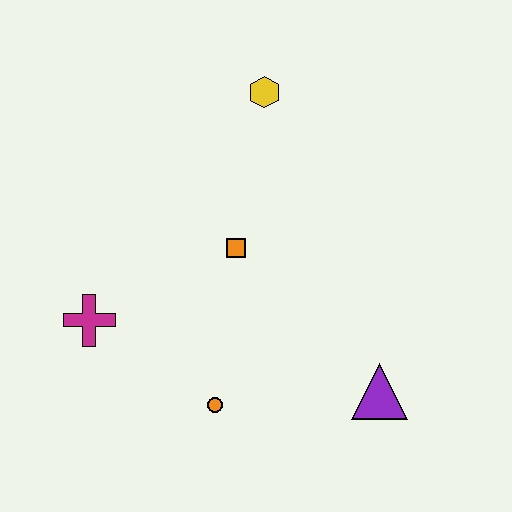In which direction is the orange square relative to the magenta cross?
The orange square is to the right of the magenta cross.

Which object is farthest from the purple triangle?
The yellow hexagon is farthest from the purple triangle.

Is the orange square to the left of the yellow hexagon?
Yes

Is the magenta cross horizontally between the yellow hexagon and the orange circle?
No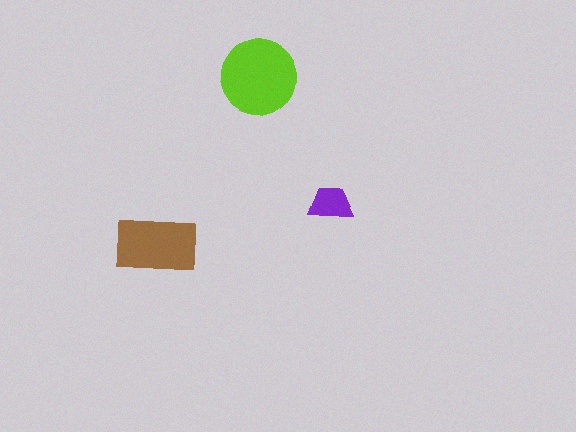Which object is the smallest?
The purple trapezoid.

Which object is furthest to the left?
The brown rectangle is leftmost.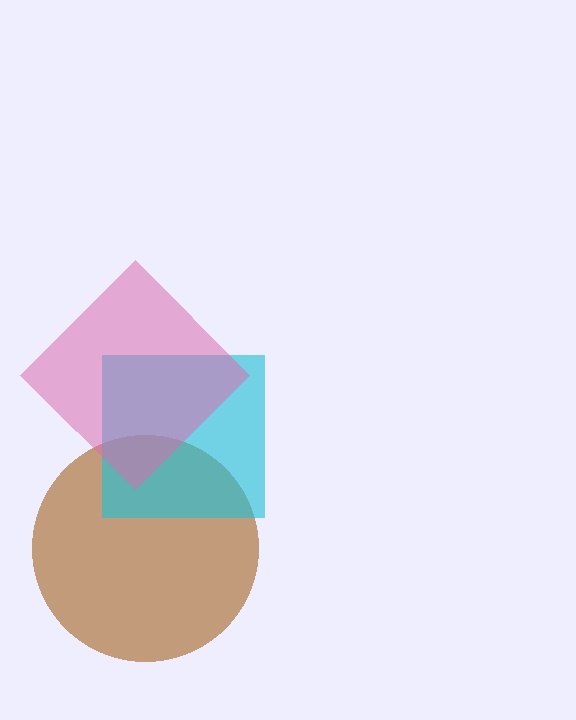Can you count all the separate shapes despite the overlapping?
Yes, there are 3 separate shapes.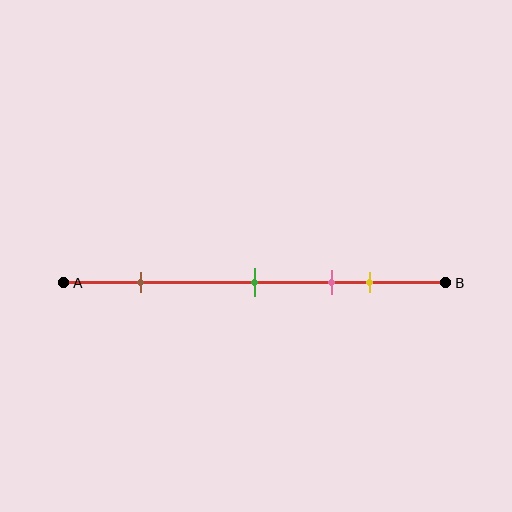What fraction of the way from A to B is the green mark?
The green mark is approximately 50% (0.5) of the way from A to B.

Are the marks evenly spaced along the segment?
No, the marks are not evenly spaced.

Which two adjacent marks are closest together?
The pink and yellow marks are the closest adjacent pair.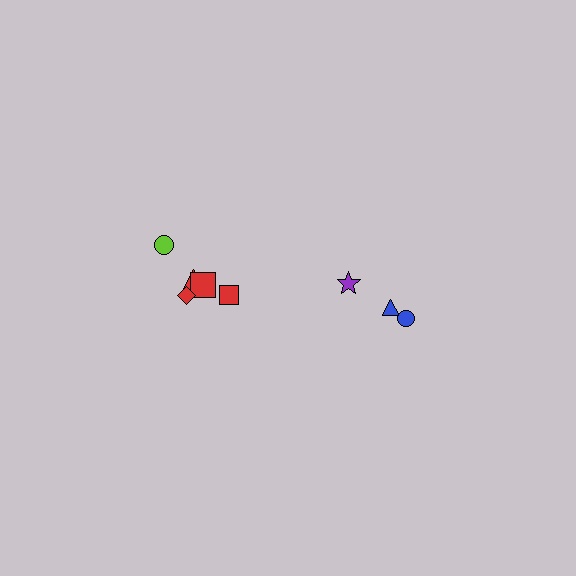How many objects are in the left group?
There are 5 objects.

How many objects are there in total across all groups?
There are 8 objects.